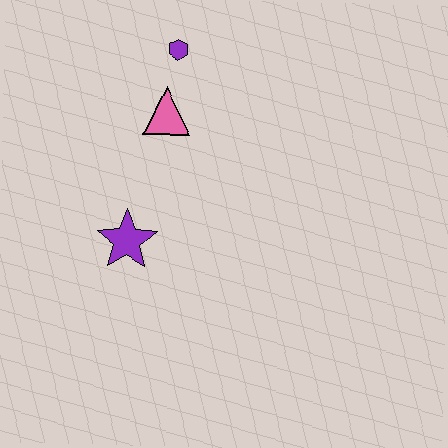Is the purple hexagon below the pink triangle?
No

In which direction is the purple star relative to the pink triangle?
The purple star is below the pink triangle.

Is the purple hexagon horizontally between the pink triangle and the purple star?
No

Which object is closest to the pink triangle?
The purple hexagon is closest to the pink triangle.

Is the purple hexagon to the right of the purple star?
Yes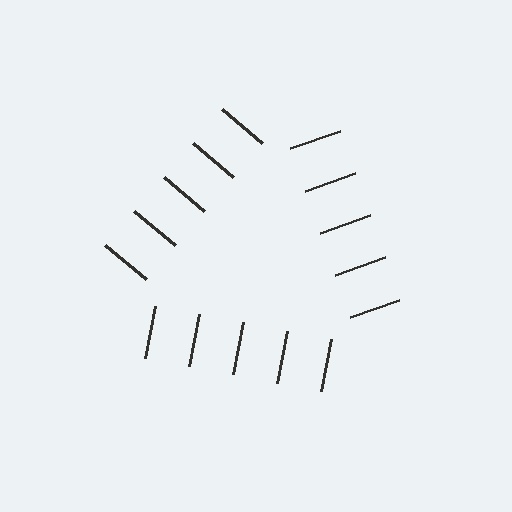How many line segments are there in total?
15 — 5 along each of the 3 edges.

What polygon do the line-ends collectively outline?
An illusory triangle — the line segments terminate on its edges but no continuous stroke is drawn.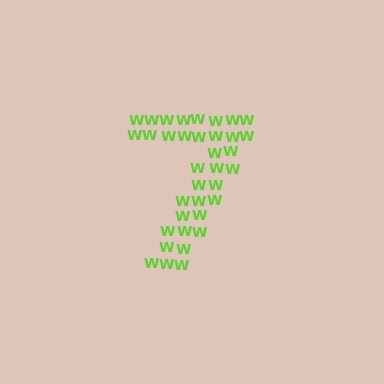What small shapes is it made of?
It is made of small letter W's.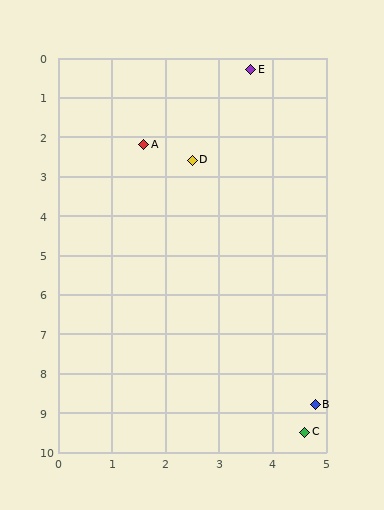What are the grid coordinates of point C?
Point C is at approximately (4.6, 9.5).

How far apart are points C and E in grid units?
Points C and E are about 9.3 grid units apart.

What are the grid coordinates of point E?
Point E is at approximately (3.6, 0.3).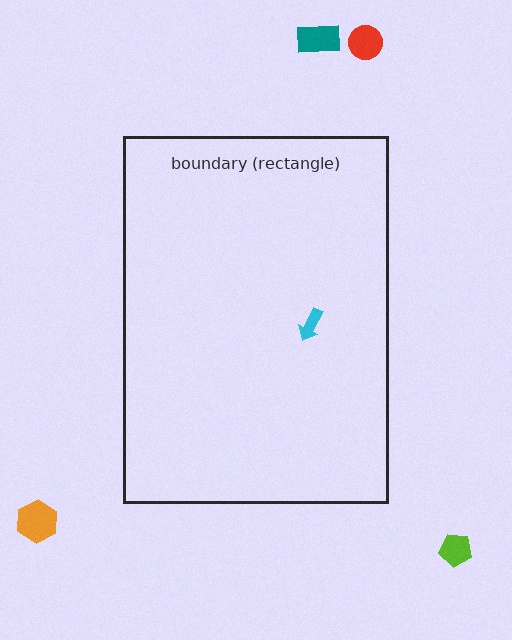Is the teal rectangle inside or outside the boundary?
Outside.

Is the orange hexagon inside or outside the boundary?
Outside.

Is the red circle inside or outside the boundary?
Outside.